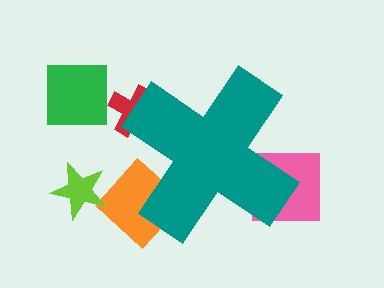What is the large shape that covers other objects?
A teal cross.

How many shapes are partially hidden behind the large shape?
3 shapes are partially hidden.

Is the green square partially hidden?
No, the green square is fully visible.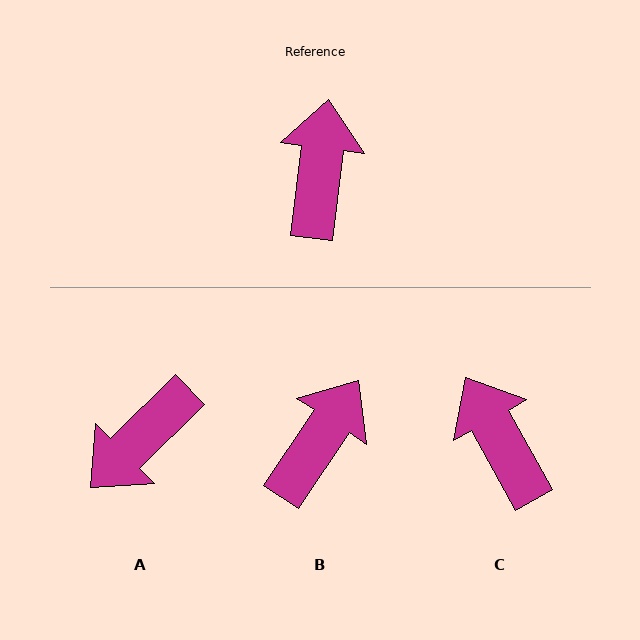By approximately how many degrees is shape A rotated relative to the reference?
Approximately 141 degrees counter-clockwise.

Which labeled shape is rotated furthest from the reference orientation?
A, about 141 degrees away.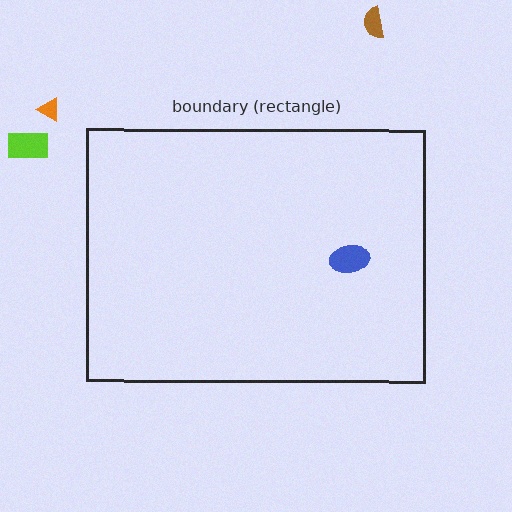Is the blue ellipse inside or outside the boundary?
Inside.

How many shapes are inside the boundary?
1 inside, 3 outside.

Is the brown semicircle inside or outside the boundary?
Outside.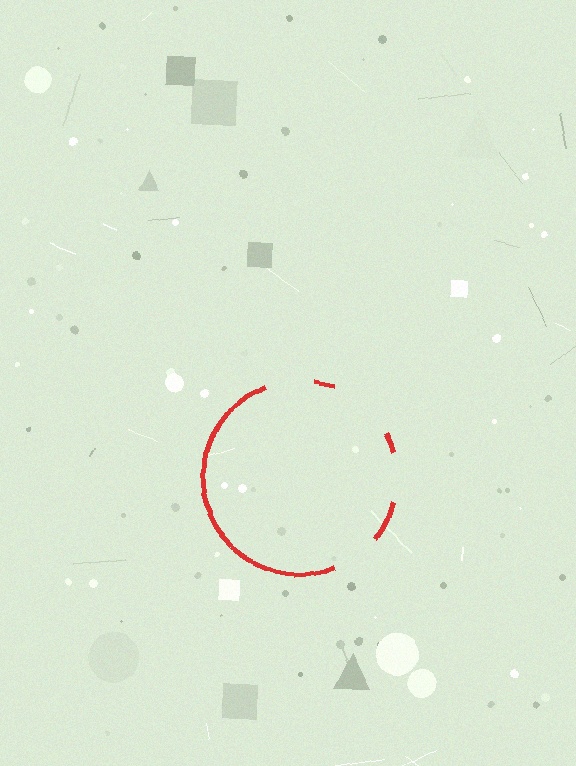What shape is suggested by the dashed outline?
The dashed outline suggests a circle.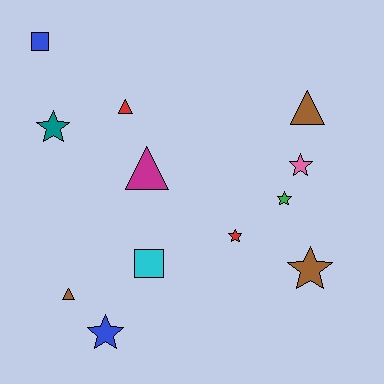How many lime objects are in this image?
There are no lime objects.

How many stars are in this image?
There are 6 stars.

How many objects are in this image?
There are 12 objects.